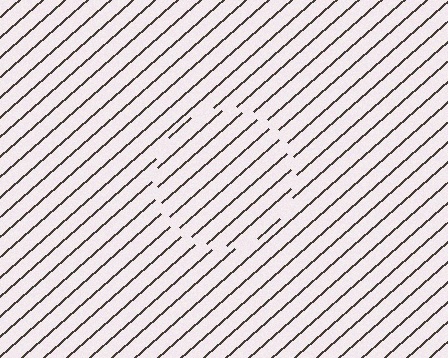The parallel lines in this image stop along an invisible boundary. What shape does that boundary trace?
An illusory circle. The interior of the shape contains the same grating, shifted by half a period — the contour is defined by the phase discontinuity where line-ends from the inner and outer gratings abut.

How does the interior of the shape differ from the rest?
The interior of the shape contains the same grating, shifted by half a period — the contour is defined by the phase discontinuity where line-ends from the inner and outer gratings abut.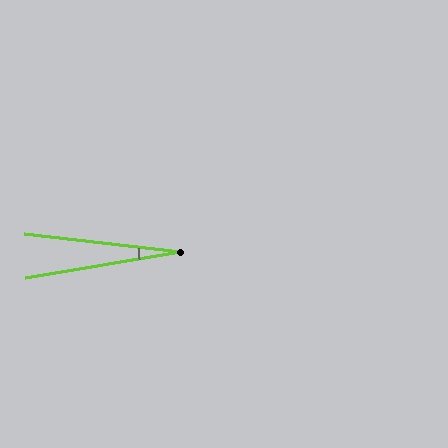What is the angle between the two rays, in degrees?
Approximately 16 degrees.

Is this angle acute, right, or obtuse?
It is acute.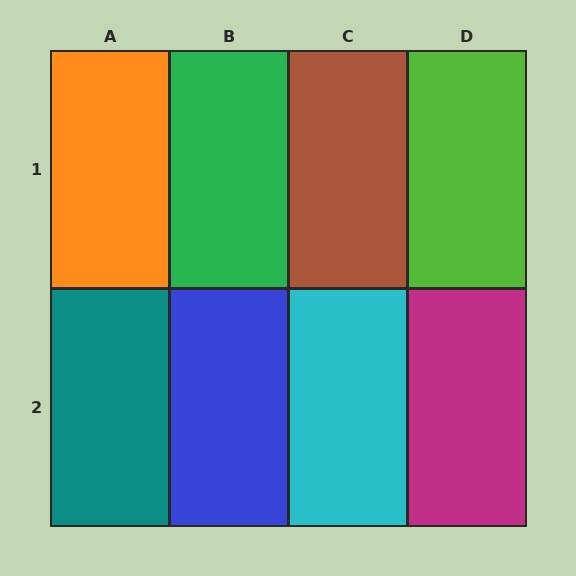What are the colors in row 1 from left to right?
Orange, green, brown, lime.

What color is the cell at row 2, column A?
Teal.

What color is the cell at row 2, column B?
Blue.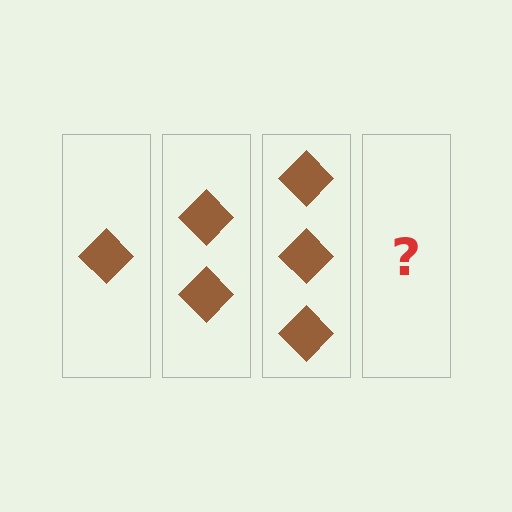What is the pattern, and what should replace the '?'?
The pattern is that each step adds one more diamond. The '?' should be 4 diamonds.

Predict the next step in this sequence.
The next step is 4 diamonds.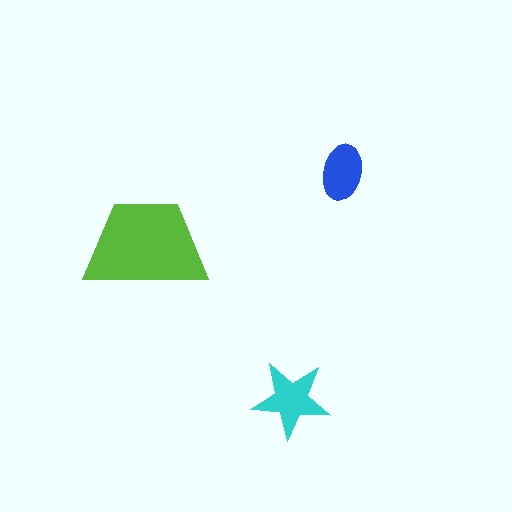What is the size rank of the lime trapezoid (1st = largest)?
1st.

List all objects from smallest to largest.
The blue ellipse, the cyan star, the lime trapezoid.